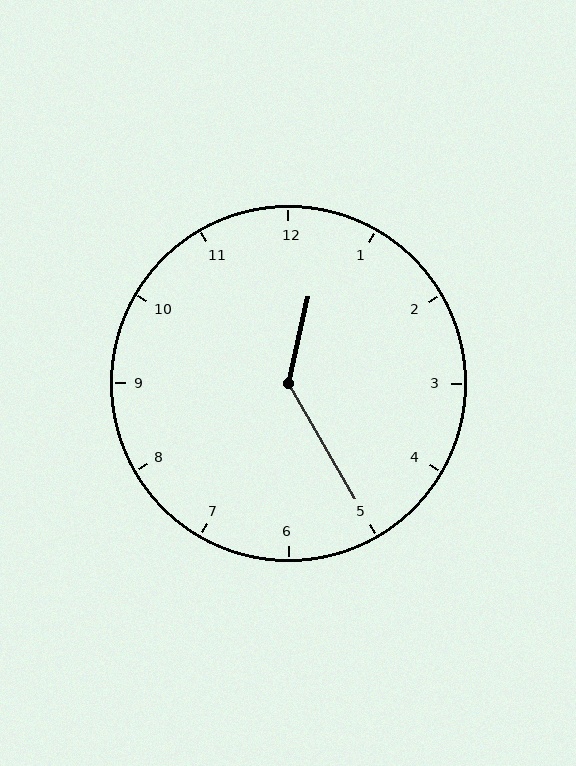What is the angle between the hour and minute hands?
Approximately 138 degrees.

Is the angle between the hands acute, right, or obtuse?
It is obtuse.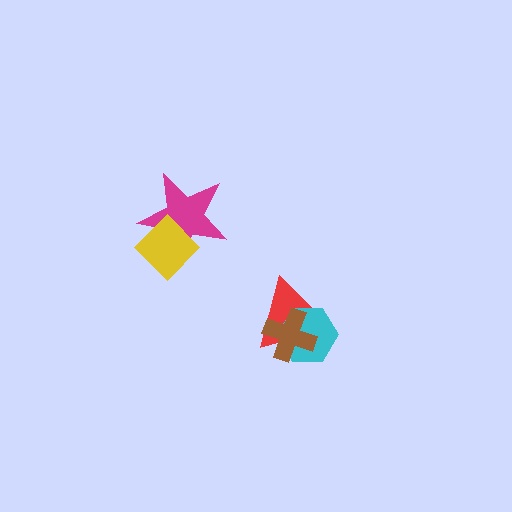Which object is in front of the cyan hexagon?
The brown cross is in front of the cyan hexagon.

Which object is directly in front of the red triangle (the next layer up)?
The cyan hexagon is directly in front of the red triangle.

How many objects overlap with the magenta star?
1 object overlaps with the magenta star.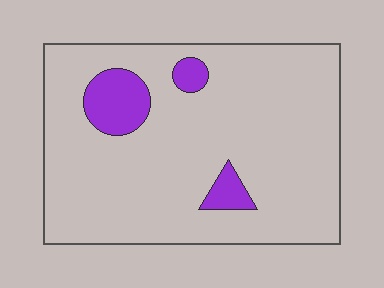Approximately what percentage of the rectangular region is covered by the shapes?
Approximately 10%.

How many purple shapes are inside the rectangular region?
3.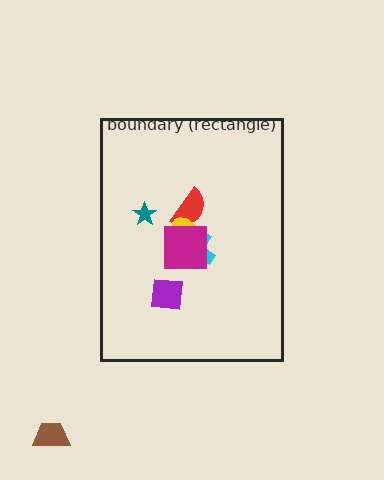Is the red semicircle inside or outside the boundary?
Inside.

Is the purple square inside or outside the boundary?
Inside.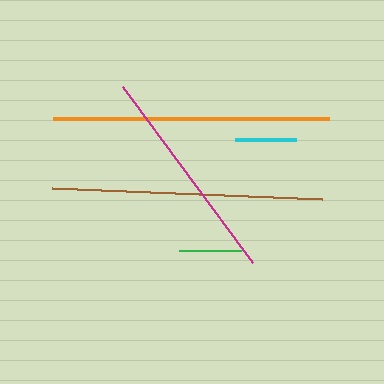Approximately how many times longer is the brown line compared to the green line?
The brown line is approximately 4.4 times the length of the green line.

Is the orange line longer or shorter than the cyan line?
The orange line is longer than the cyan line.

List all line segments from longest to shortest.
From longest to shortest: orange, brown, magenta, green, cyan.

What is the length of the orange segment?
The orange segment is approximately 276 pixels long.